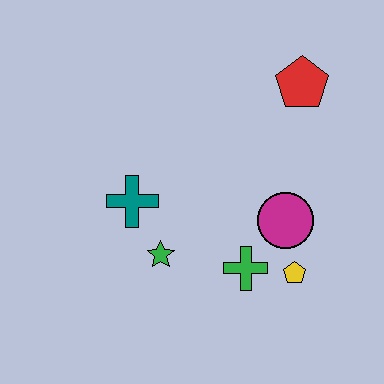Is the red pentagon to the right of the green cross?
Yes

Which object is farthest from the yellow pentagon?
The red pentagon is farthest from the yellow pentagon.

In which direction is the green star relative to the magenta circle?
The green star is to the left of the magenta circle.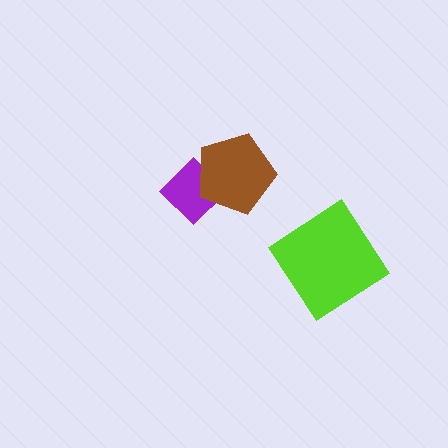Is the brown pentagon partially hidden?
No, no other shape covers it.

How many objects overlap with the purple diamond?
1 object overlaps with the purple diamond.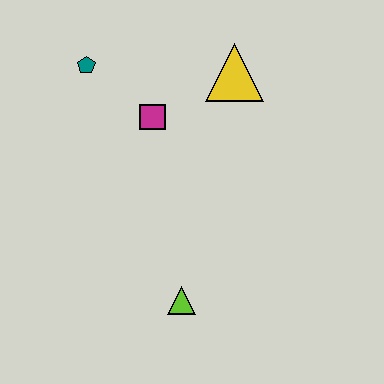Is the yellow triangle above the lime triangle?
Yes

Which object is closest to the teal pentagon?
The magenta square is closest to the teal pentagon.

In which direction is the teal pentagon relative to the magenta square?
The teal pentagon is to the left of the magenta square.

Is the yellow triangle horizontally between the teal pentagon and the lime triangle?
No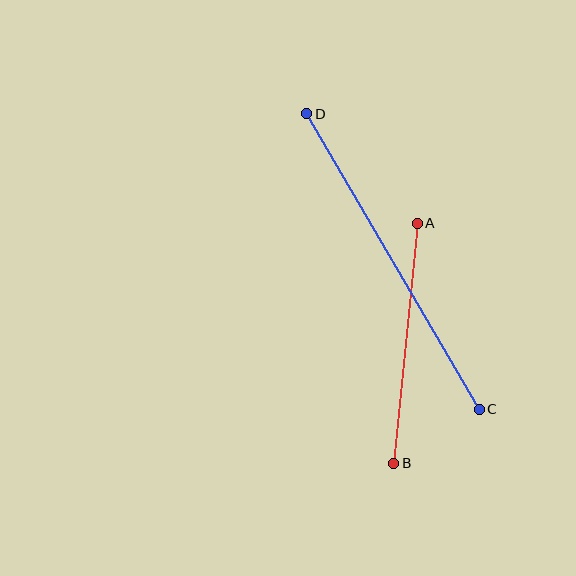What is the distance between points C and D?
The distance is approximately 342 pixels.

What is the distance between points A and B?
The distance is approximately 241 pixels.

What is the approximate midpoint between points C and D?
The midpoint is at approximately (393, 261) pixels.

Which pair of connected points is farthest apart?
Points C and D are farthest apart.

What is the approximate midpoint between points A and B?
The midpoint is at approximately (406, 343) pixels.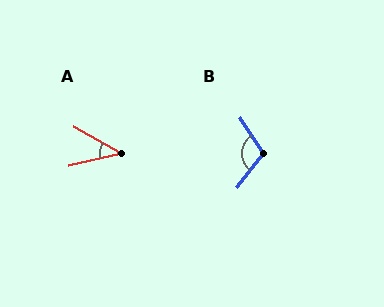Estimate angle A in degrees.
Approximately 42 degrees.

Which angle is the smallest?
A, at approximately 42 degrees.